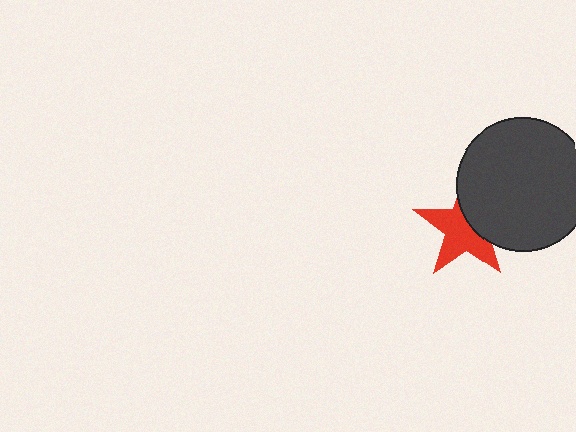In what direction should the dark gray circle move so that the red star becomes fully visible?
The dark gray circle should move right. That is the shortest direction to clear the overlap and leave the red star fully visible.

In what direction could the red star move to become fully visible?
The red star could move left. That would shift it out from behind the dark gray circle entirely.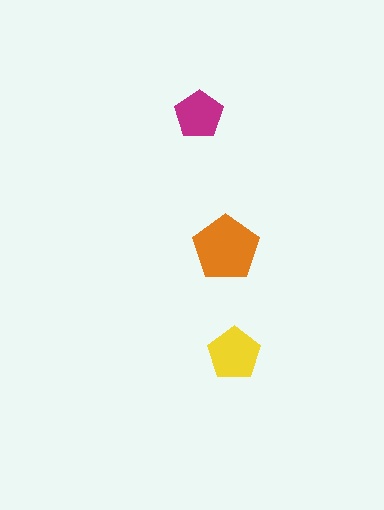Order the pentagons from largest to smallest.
the orange one, the yellow one, the magenta one.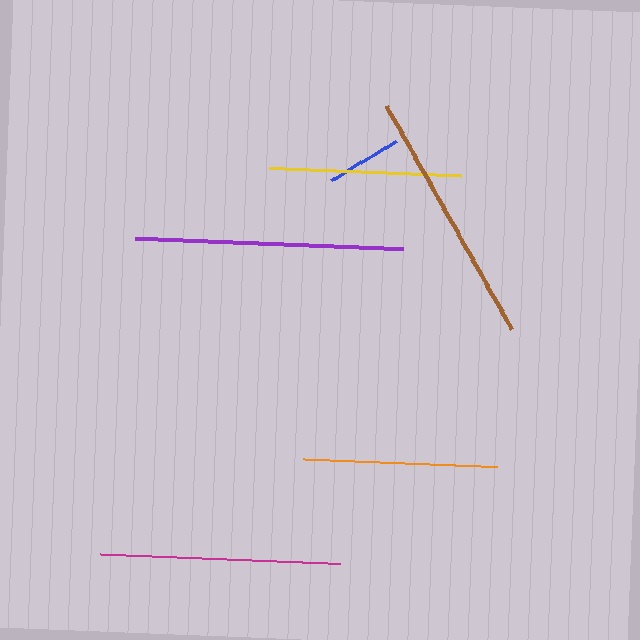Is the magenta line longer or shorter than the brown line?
The brown line is longer than the magenta line.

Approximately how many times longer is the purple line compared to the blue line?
The purple line is approximately 3.5 times the length of the blue line.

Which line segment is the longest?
The purple line is the longest at approximately 268 pixels.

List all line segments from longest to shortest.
From longest to shortest: purple, brown, magenta, orange, yellow, blue.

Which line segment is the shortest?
The blue line is the shortest at approximately 77 pixels.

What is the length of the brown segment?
The brown segment is approximately 256 pixels long.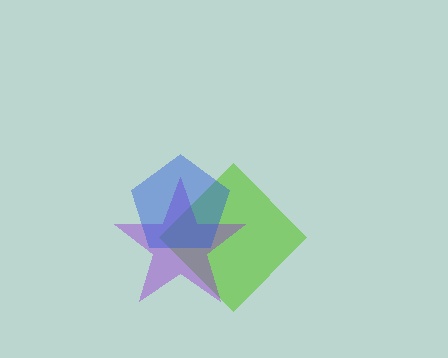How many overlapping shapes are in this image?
There are 3 overlapping shapes in the image.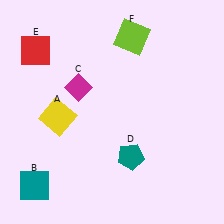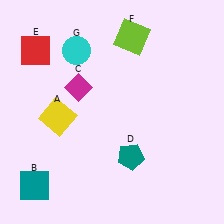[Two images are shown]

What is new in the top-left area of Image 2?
A cyan circle (G) was added in the top-left area of Image 2.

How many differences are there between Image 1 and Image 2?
There is 1 difference between the two images.